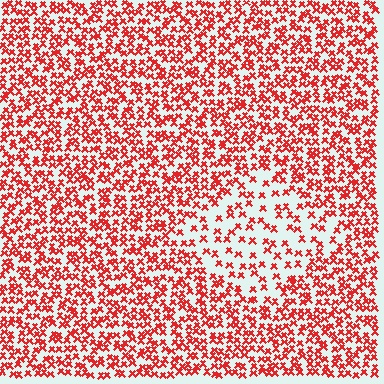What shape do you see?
I see a diamond.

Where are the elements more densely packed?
The elements are more densely packed outside the diamond boundary.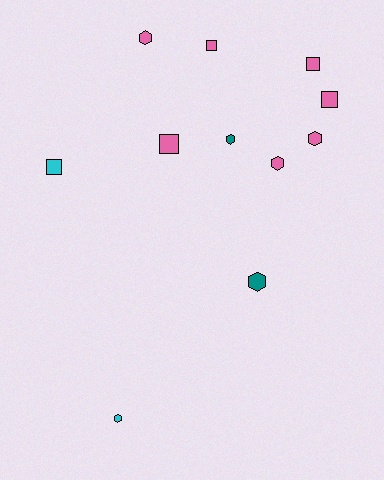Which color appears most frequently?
Pink, with 7 objects.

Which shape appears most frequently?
Hexagon, with 6 objects.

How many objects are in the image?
There are 11 objects.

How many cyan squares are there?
There is 1 cyan square.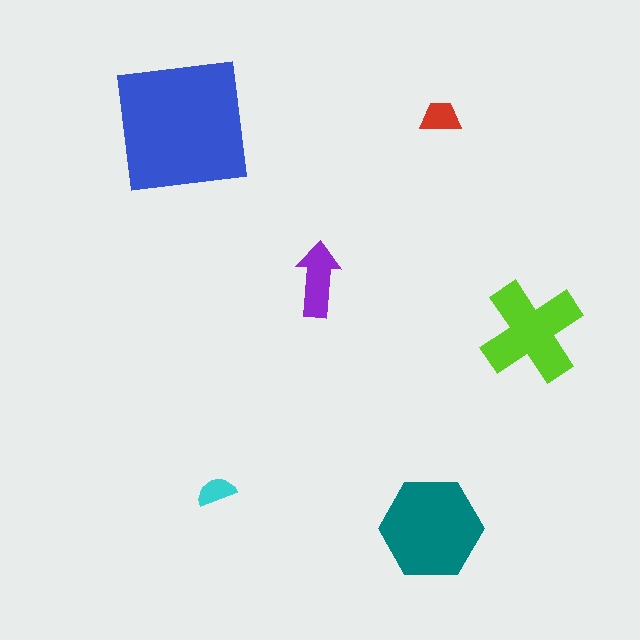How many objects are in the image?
There are 6 objects in the image.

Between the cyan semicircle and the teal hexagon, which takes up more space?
The teal hexagon.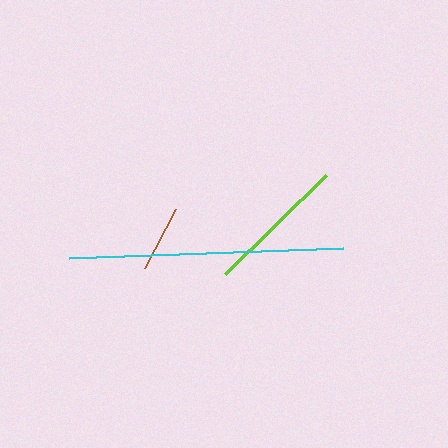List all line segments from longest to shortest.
From longest to shortest: cyan, lime, brown.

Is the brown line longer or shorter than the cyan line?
The cyan line is longer than the brown line.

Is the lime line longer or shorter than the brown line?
The lime line is longer than the brown line.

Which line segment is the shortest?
The brown line is the shortest at approximately 66 pixels.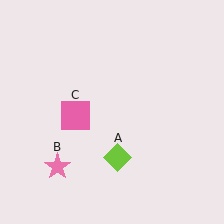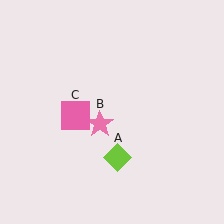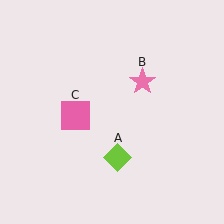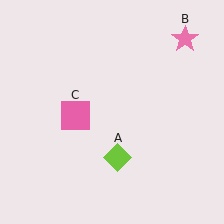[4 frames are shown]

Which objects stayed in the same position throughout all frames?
Lime diamond (object A) and pink square (object C) remained stationary.